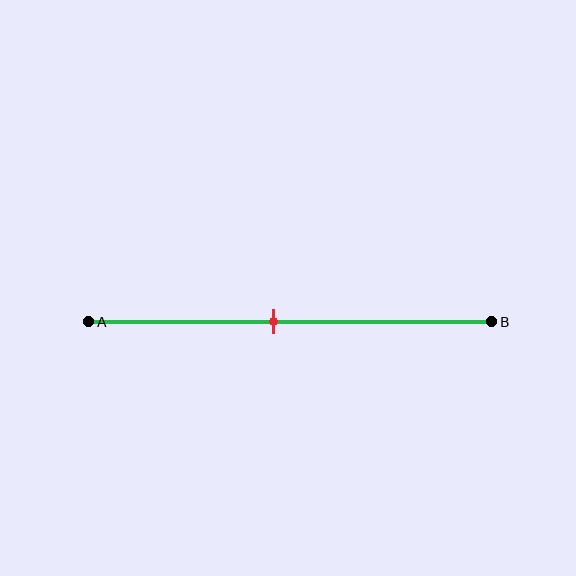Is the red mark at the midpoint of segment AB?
No, the mark is at about 45% from A, not at the 50% midpoint.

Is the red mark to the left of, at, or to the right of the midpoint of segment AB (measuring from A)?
The red mark is to the left of the midpoint of segment AB.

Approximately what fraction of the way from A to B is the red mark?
The red mark is approximately 45% of the way from A to B.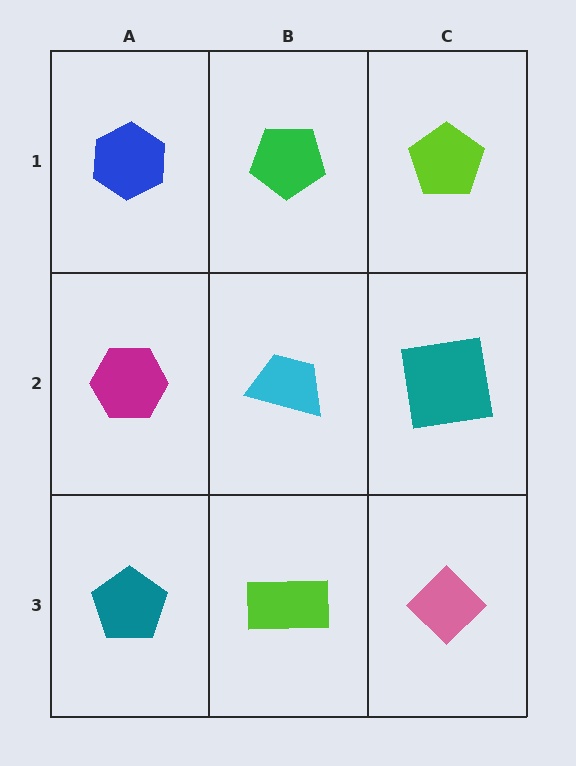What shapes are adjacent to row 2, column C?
A lime pentagon (row 1, column C), a pink diamond (row 3, column C), a cyan trapezoid (row 2, column B).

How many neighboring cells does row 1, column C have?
2.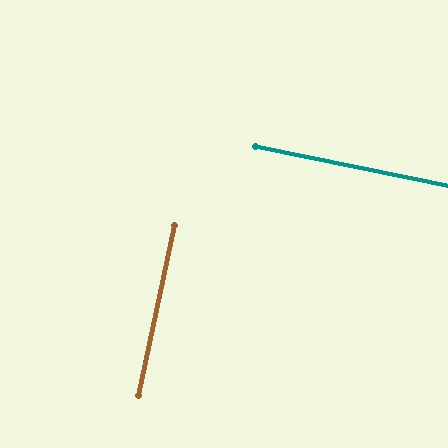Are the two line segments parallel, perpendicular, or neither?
Perpendicular — they meet at approximately 89°.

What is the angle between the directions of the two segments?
Approximately 89 degrees.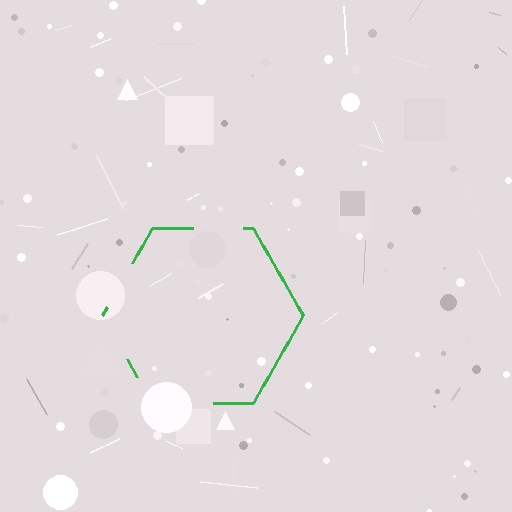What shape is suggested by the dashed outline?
The dashed outline suggests a hexagon.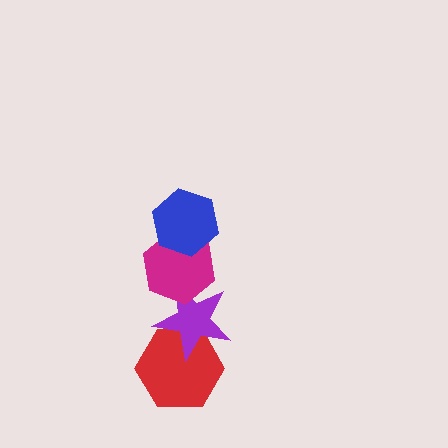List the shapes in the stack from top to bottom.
From top to bottom: the blue hexagon, the magenta hexagon, the purple star, the red hexagon.